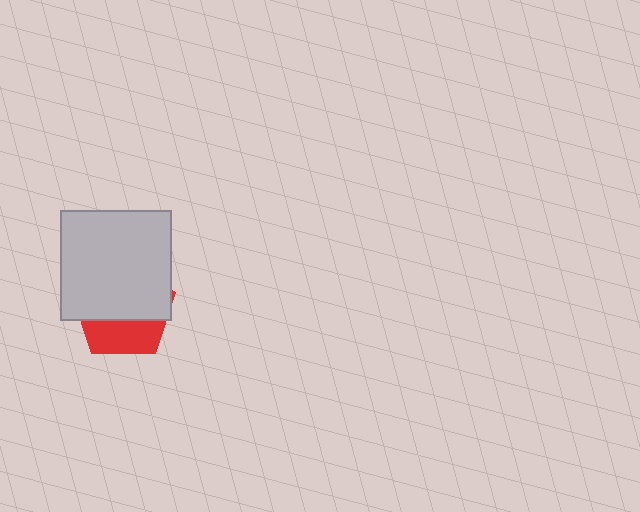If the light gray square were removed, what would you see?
You would see the complete red pentagon.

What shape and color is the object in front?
The object in front is a light gray square.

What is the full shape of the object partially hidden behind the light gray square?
The partially hidden object is a red pentagon.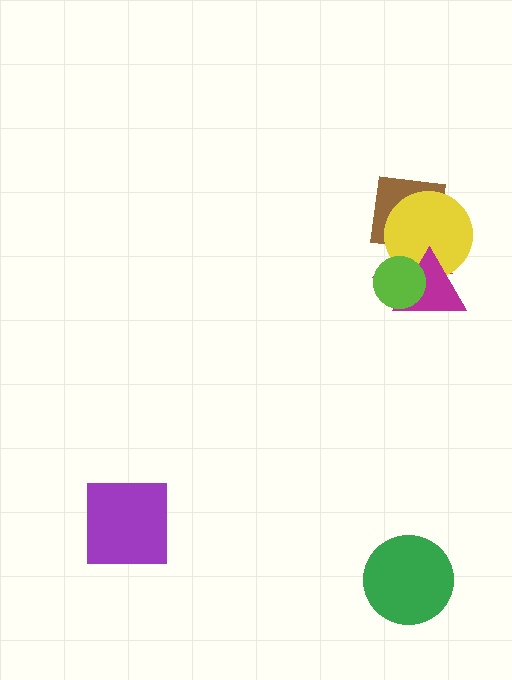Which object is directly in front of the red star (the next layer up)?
The yellow circle is directly in front of the red star.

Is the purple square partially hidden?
No, no other shape covers it.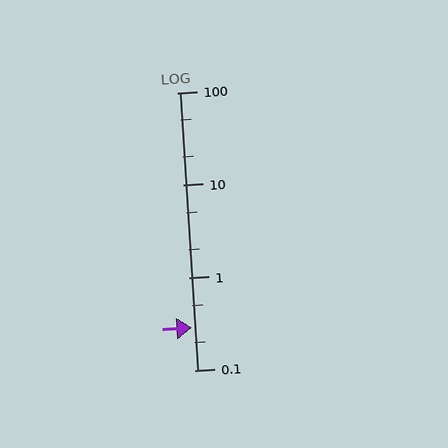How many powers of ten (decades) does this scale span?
The scale spans 3 decades, from 0.1 to 100.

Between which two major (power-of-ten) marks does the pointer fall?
The pointer is between 0.1 and 1.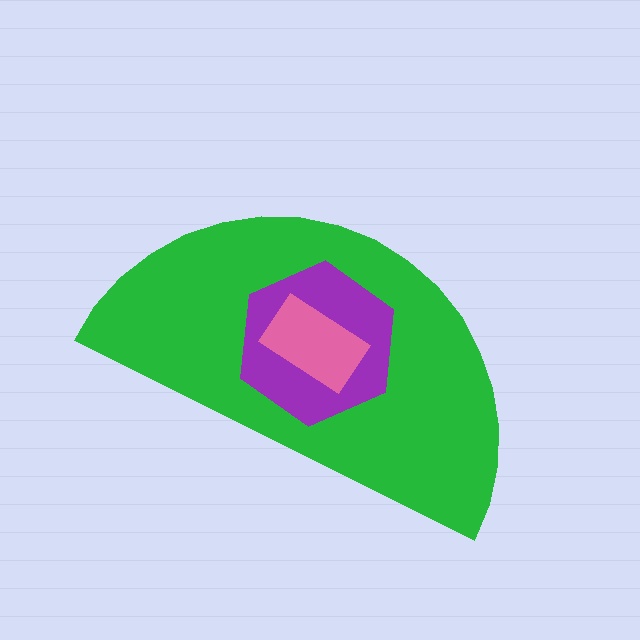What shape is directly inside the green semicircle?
The purple hexagon.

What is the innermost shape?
The pink rectangle.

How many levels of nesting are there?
3.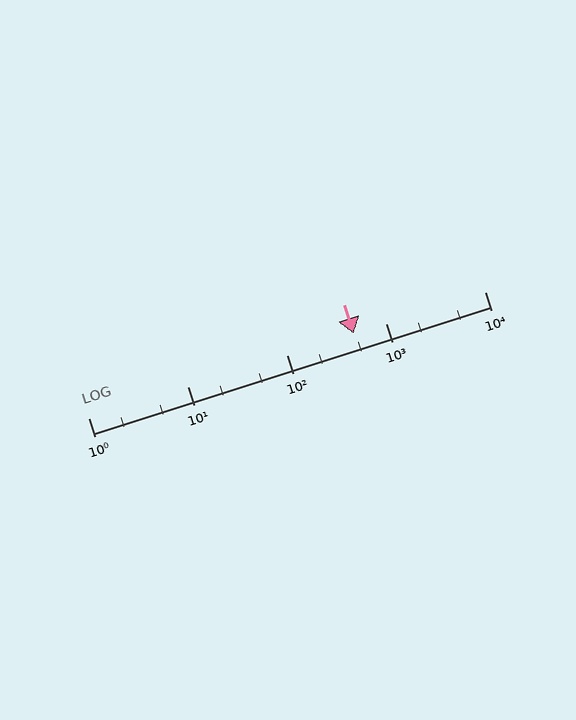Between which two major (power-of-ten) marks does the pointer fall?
The pointer is between 100 and 1000.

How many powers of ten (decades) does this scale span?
The scale spans 4 decades, from 1 to 10000.